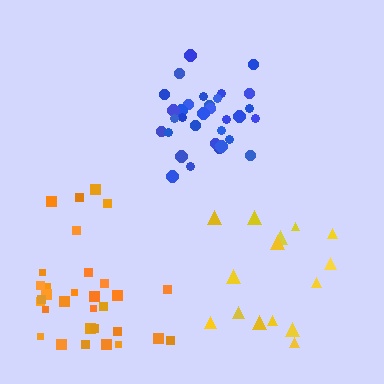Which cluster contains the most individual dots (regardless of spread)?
Blue (32).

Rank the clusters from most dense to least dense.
blue, orange, yellow.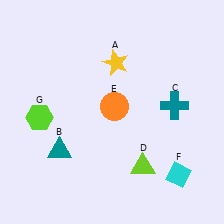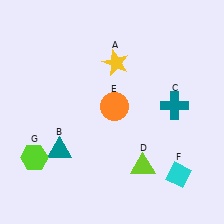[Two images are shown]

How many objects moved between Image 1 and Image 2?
1 object moved between the two images.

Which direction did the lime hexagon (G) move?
The lime hexagon (G) moved down.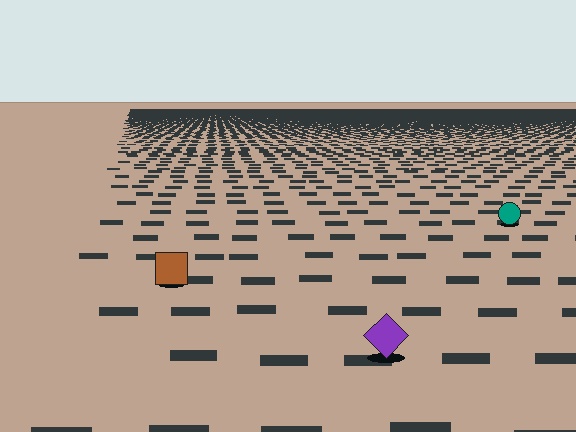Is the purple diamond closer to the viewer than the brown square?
Yes. The purple diamond is closer — you can tell from the texture gradient: the ground texture is coarser near it.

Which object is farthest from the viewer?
The teal circle is farthest from the viewer. It appears smaller and the ground texture around it is denser.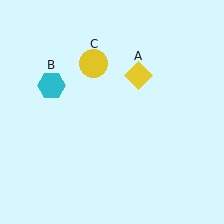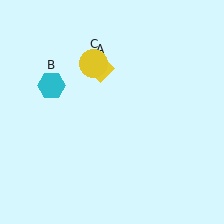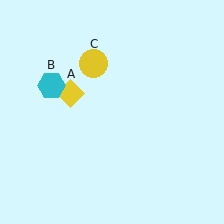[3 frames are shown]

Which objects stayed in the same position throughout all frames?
Cyan hexagon (object B) and yellow circle (object C) remained stationary.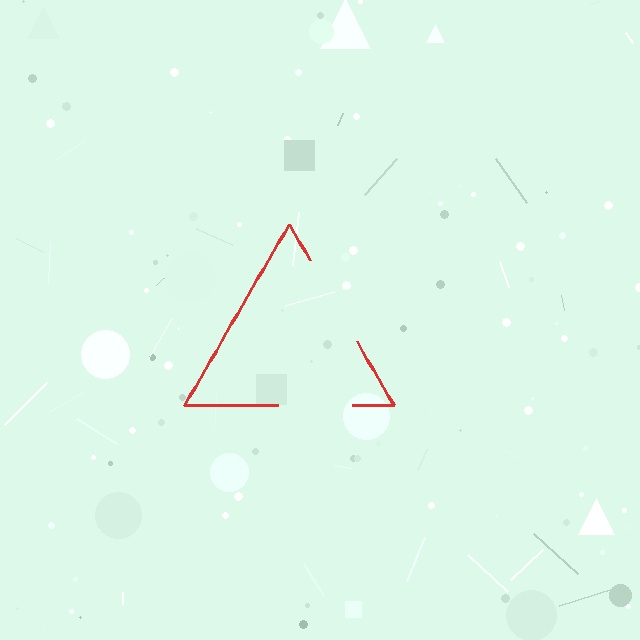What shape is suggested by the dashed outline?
The dashed outline suggests a triangle.